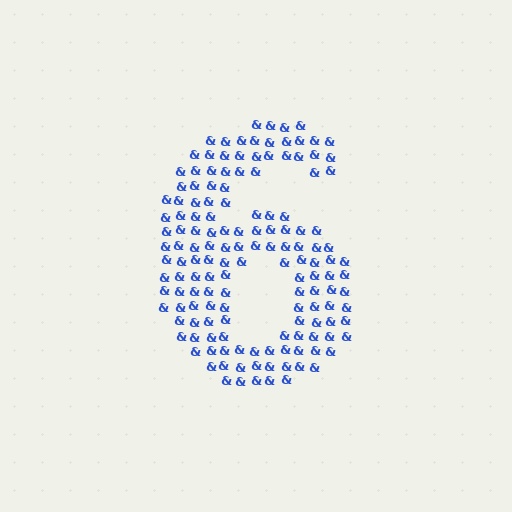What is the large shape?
The large shape is the digit 6.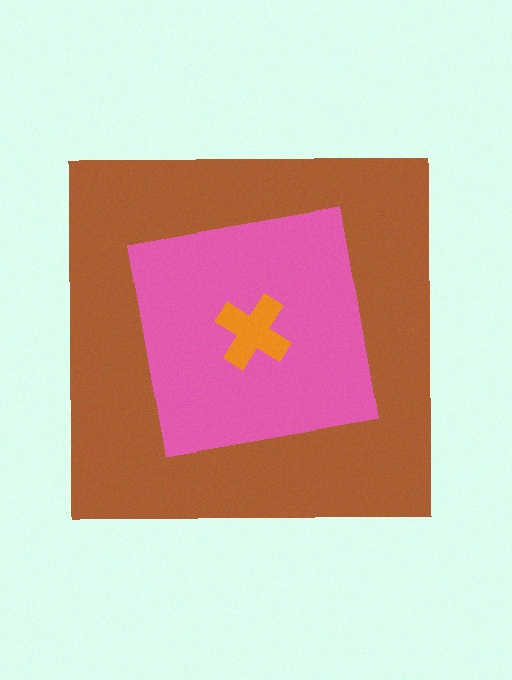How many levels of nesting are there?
3.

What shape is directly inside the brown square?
The pink square.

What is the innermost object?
The orange cross.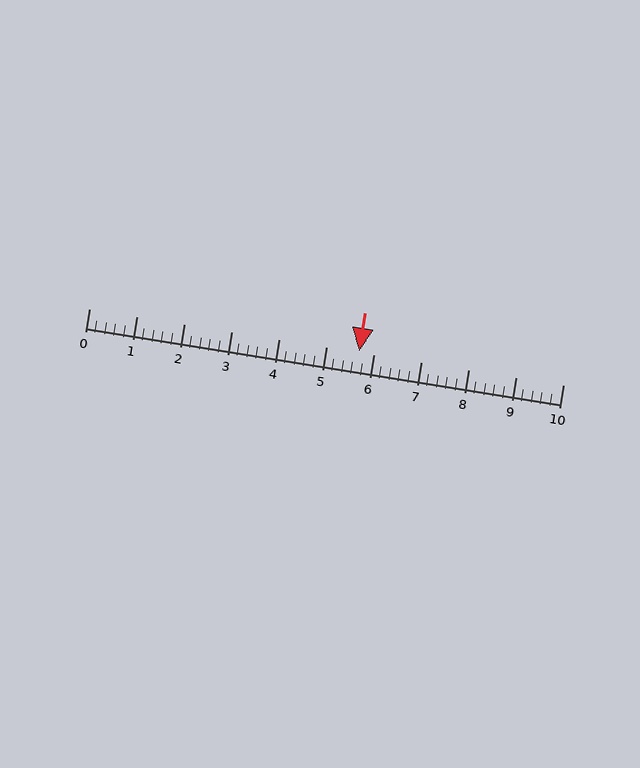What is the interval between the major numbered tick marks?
The major tick marks are spaced 1 units apart.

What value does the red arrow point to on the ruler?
The red arrow points to approximately 5.7.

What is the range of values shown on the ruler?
The ruler shows values from 0 to 10.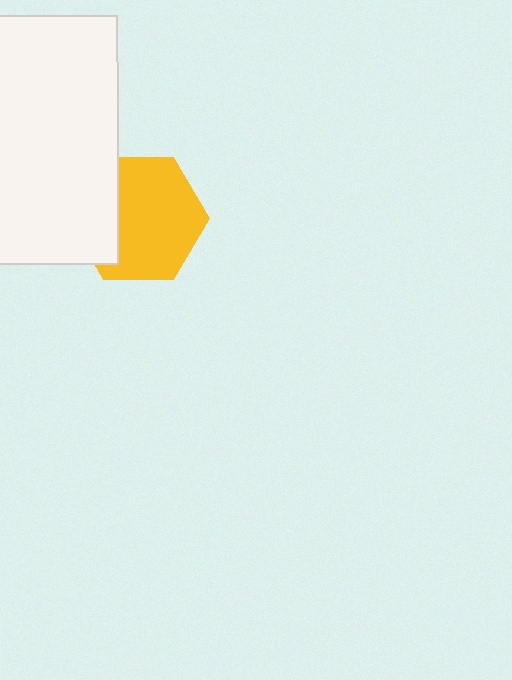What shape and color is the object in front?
The object in front is a white rectangle.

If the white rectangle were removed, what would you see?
You would see the complete yellow hexagon.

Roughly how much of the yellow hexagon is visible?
Most of it is visible (roughly 70%).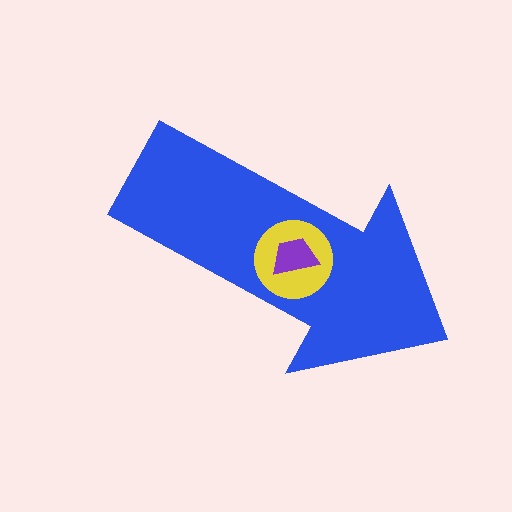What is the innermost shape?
The purple trapezoid.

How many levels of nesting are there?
3.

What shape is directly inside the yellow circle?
The purple trapezoid.